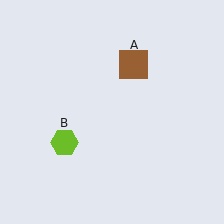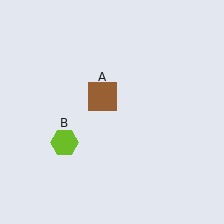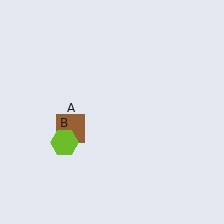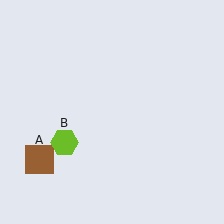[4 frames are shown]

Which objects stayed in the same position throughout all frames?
Lime hexagon (object B) remained stationary.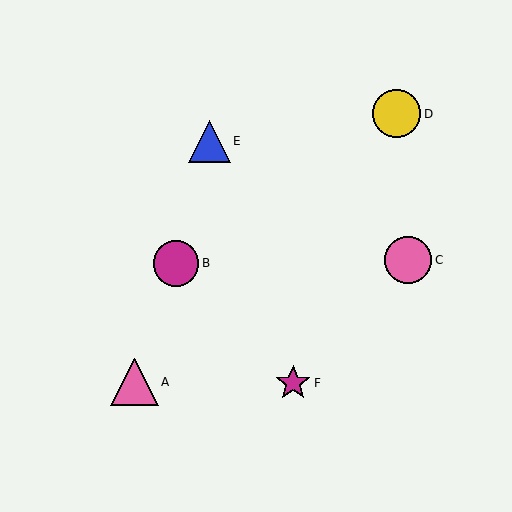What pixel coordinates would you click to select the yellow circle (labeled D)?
Click at (397, 114) to select the yellow circle D.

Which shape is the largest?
The yellow circle (labeled D) is the largest.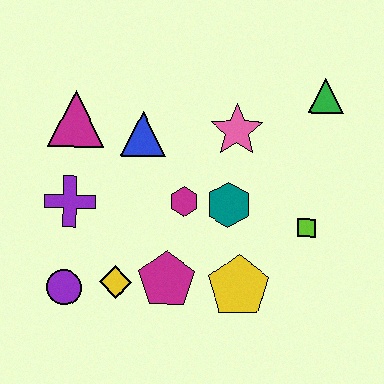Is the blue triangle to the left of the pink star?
Yes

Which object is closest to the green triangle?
The pink star is closest to the green triangle.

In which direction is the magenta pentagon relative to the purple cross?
The magenta pentagon is to the right of the purple cross.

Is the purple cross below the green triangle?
Yes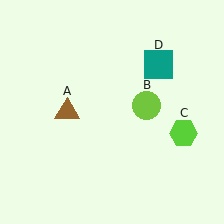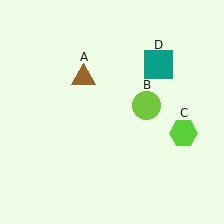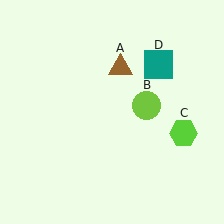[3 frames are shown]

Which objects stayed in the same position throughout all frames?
Lime circle (object B) and lime hexagon (object C) and teal square (object D) remained stationary.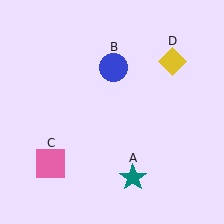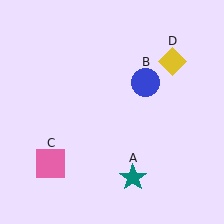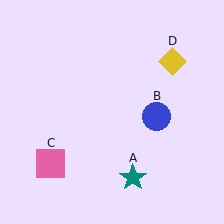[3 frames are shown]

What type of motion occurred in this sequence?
The blue circle (object B) rotated clockwise around the center of the scene.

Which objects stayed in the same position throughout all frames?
Teal star (object A) and pink square (object C) and yellow diamond (object D) remained stationary.